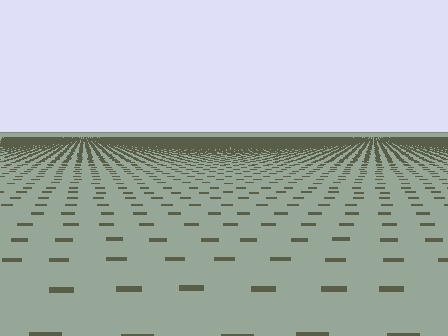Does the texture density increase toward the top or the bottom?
Density increases toward the top.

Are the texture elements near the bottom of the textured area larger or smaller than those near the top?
Larger. Near the bottom, elements are closer to the viewer and appear at a bigger on-screen size.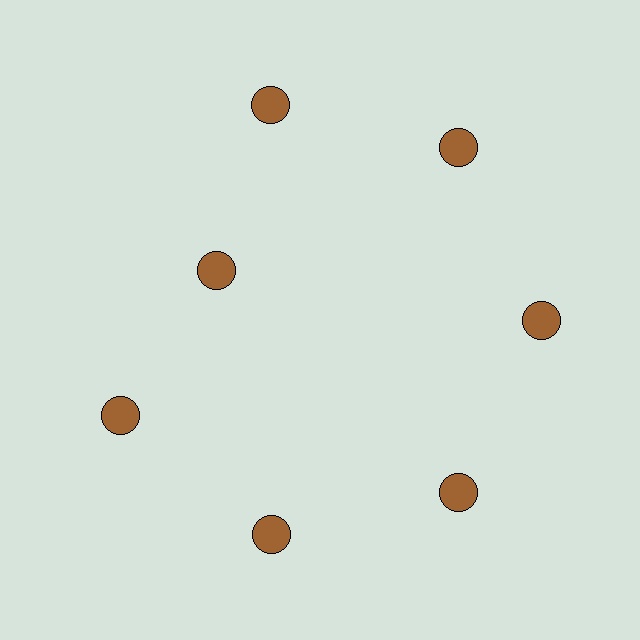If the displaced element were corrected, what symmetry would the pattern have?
It would have 7-fold rotational symmetry — the pattern would map onto itself every 51 degrees.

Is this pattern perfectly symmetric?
No. The 7 brown circles are arranged in a ring, but one element near the 10 o'clock position is pulled inward toward the center, breaking the 7-fold rotational symmetry.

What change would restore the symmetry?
The symmetry would be restored by moving it outward, back onto the ring so that all 7 circles sit at equal angles and equal distance from the center.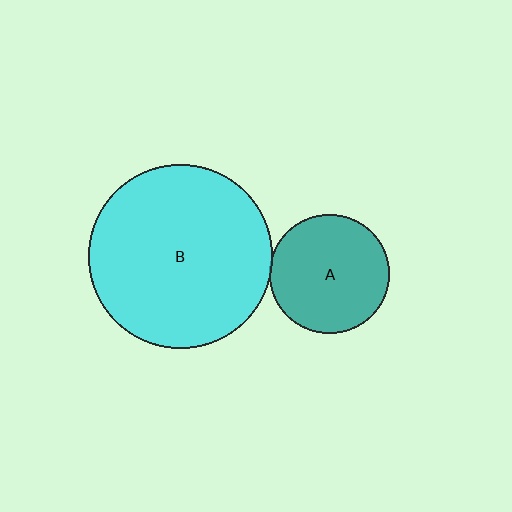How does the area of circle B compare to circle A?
Approximately 2.4 times.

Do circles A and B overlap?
Yes.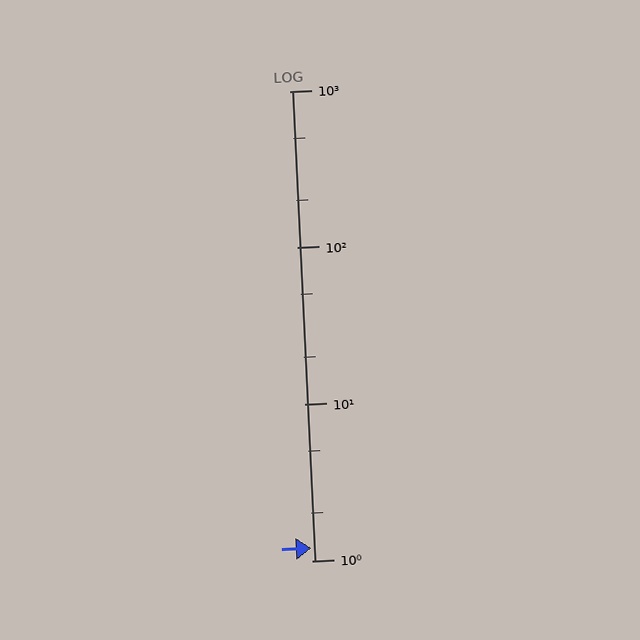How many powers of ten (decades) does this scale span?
The scale spans 3 decades, from 1 to 1000.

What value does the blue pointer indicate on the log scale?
The pointer indicates approximately 1.2.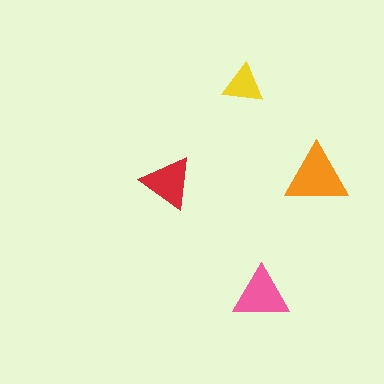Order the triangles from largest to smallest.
the orange one, the pink one, the red one, the yellow one.